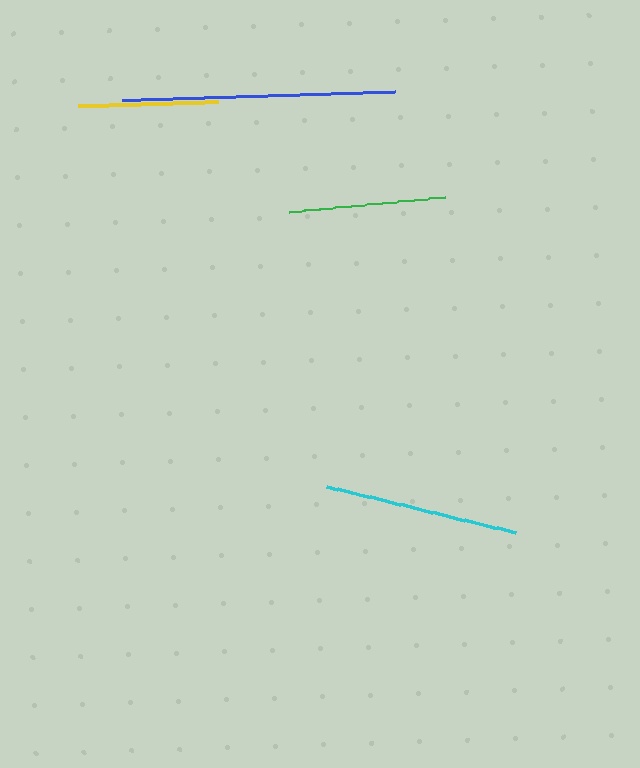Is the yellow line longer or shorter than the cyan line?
The cyan line is longer than the yellow line.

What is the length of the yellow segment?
The yellow segment is approximately 140 pixels long.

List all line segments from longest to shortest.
From longest to shortest: blue, cyan, green, yellow.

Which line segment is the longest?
The blue line is the longest at approximately 274 pixels.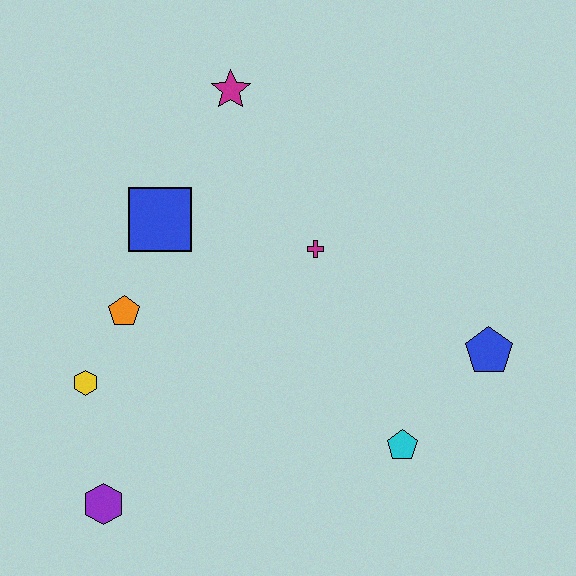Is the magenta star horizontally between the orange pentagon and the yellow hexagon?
No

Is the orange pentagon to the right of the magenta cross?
No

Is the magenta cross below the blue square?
Yes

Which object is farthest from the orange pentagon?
The blue pentagon is farthest from the orange pentagon.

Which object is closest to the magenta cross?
The blue square is closest to the magenta cross.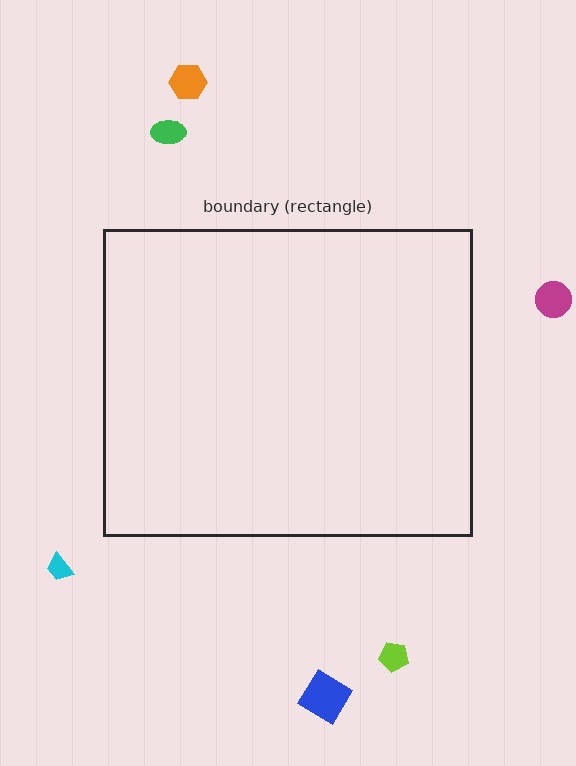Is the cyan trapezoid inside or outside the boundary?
Outside.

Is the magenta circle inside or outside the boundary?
Outside.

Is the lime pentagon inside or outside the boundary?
Outside.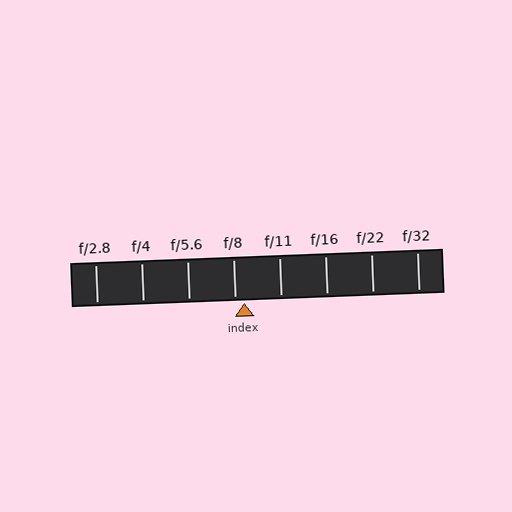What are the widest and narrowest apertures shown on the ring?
The widest aperture shown is f/2.8 and the narrowest is f/32.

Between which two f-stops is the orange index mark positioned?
The index mark is between f/8 and f/11.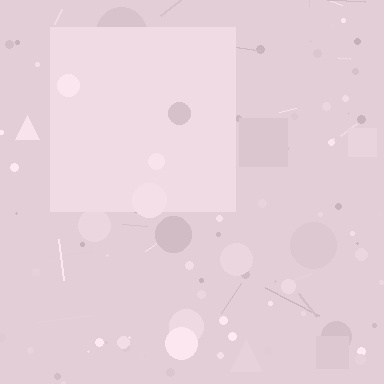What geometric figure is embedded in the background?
A square is embedded in the background.